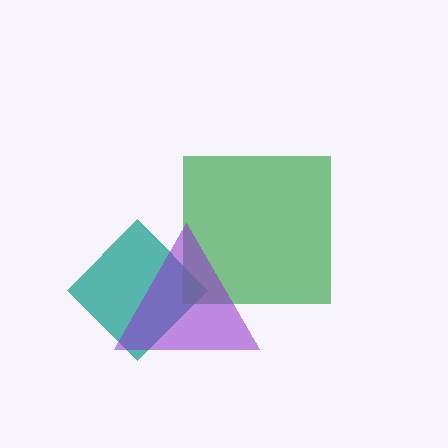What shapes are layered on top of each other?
The layered shapes are: a teal diamond, a green square, a purple triangle.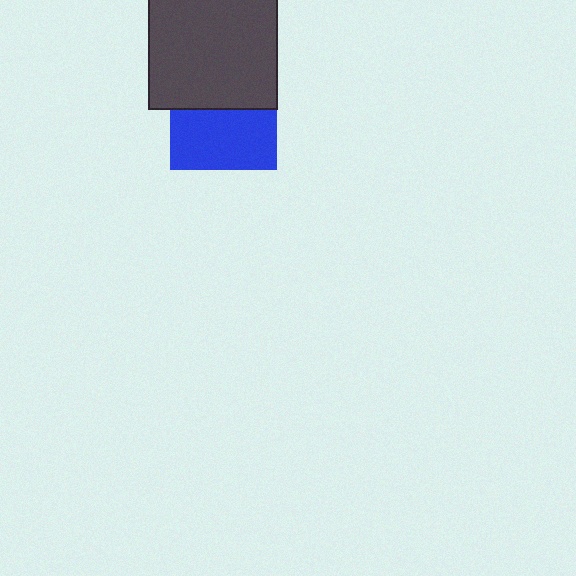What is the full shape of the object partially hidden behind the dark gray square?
The partially hidden object is a blue square.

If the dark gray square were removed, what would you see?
You would see the complete blue square.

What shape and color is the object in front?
The object in front is a dark gray square.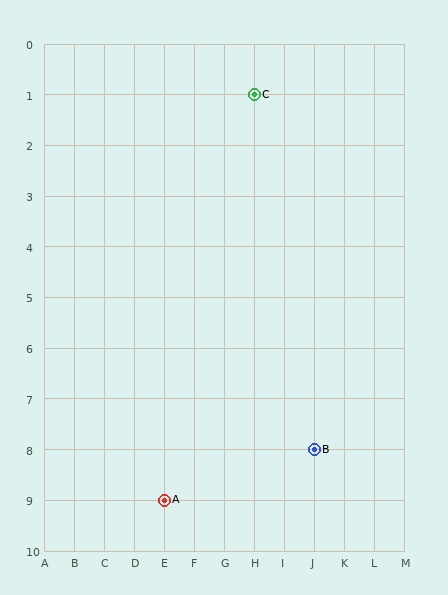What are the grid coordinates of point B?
Point B is at grid coordinates (J, 8).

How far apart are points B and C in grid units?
Points B and C are 2 columns and 7 rows apart (about 7.3 grid units diagonally).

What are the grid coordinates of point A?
Point A is at grid coordinates (E, 9).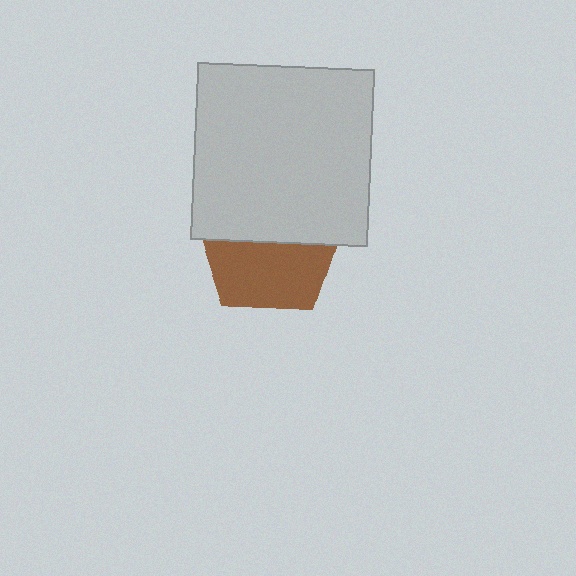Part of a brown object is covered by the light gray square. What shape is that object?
It is a pentagon.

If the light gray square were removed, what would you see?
You would see the complete brown pentagon.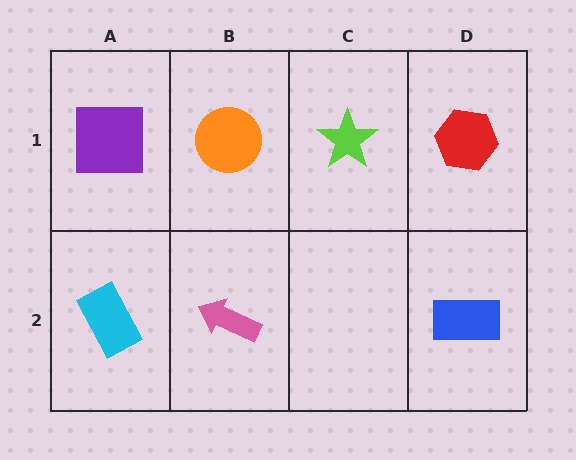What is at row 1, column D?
A red hexagon.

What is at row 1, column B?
An orange circle.